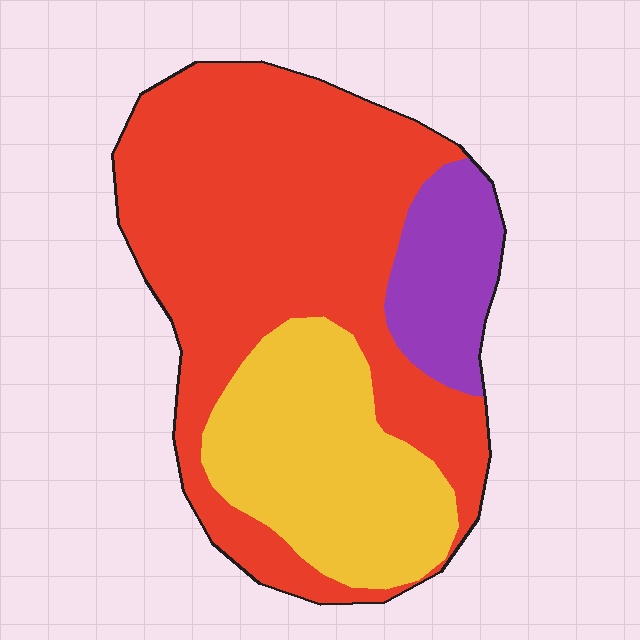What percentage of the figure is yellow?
Yellow covers roughly 25% of the figure.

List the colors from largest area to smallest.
From largest to smallest: red, yellow, purple.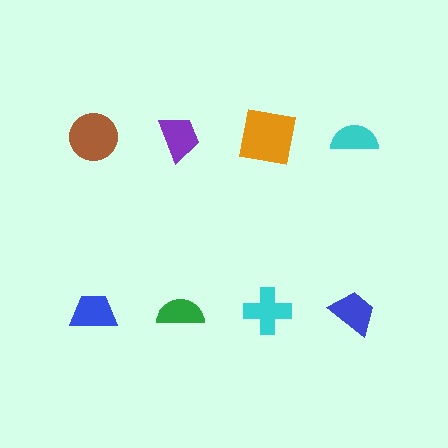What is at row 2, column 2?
A green semicircle.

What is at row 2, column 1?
A blue trapezoid.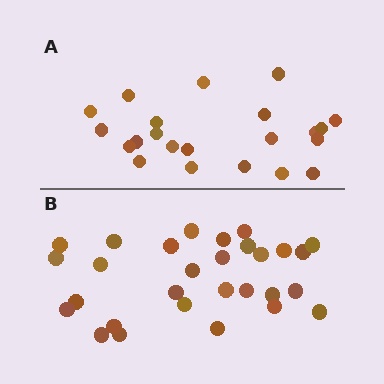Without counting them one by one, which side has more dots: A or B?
Region B (the bottom region) has more dots.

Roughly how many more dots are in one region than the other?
Region B has roughly 8 or so more dots than region A.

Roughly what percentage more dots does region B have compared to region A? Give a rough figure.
About 30% more.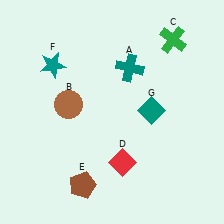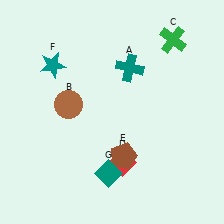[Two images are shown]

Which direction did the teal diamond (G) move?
The teal diamond (G) moved down.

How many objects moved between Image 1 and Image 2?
2 objects moved between the two images.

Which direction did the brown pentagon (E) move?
The brown pentagon (E) moved right.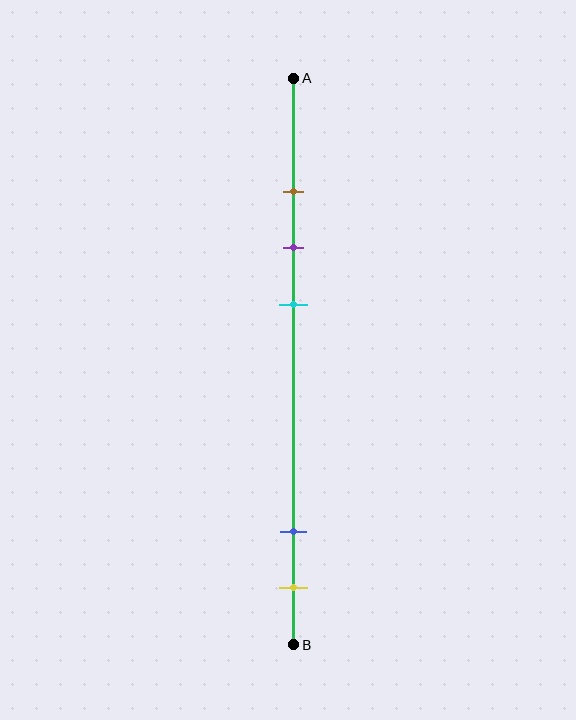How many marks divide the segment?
There are 5 marks dividing the segment.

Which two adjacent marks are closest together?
The brown and purple marks are the closest adjacent pair.